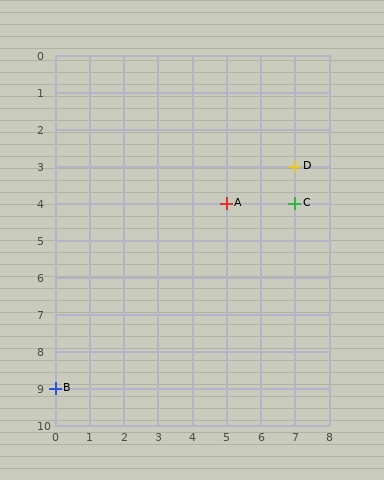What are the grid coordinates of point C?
Point C is at grid coordinates (7, 4).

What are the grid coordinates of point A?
Point A is at grid coordinates (5, 4).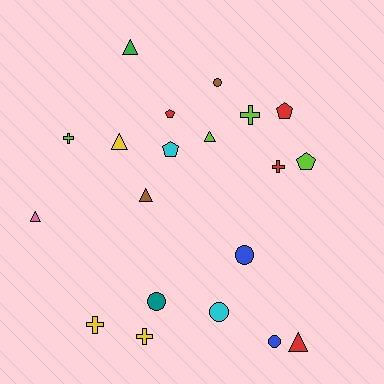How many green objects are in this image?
There is 1 green object.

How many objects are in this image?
There are 20 objects.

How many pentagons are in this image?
There are 4 pentagons.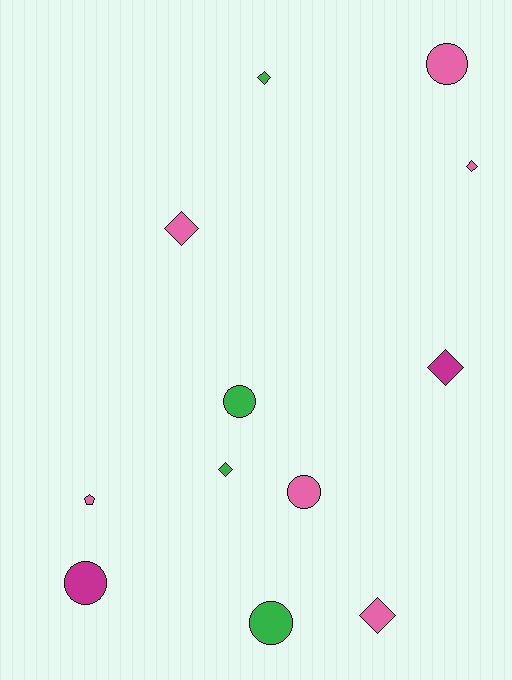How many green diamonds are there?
There are 2 green diamonds.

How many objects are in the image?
There are 12 objects.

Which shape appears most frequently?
Diamond, with 6 objects.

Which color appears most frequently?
Pink, with 6 objects.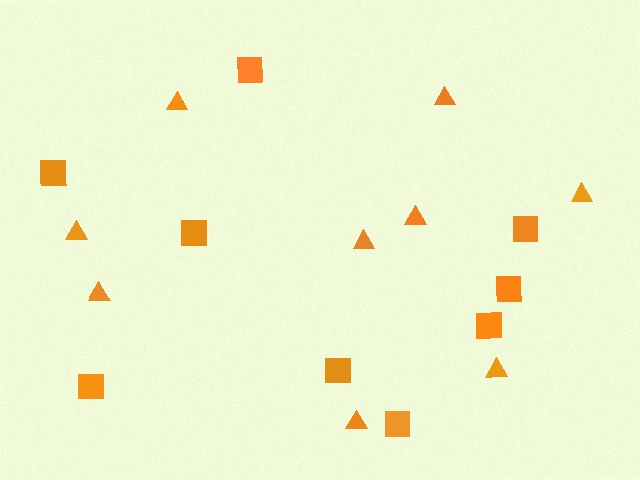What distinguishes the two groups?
There are 2 groups: one group of triangles (9) and one group of squares (9).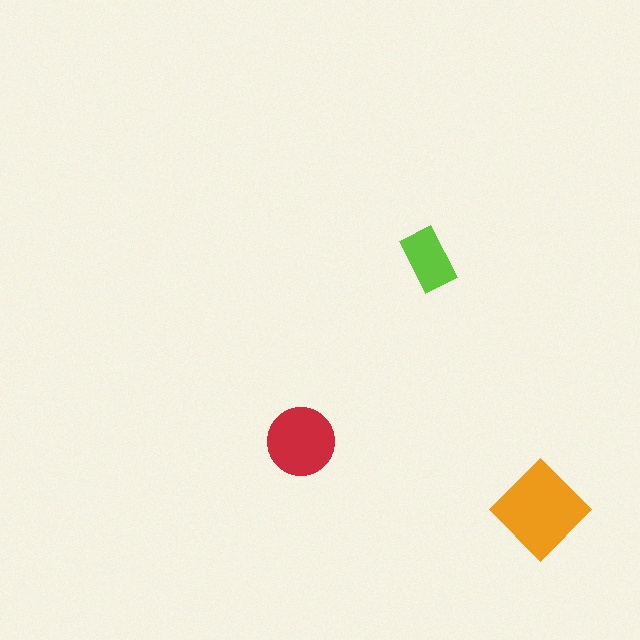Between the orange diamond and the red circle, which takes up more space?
The orange diamond.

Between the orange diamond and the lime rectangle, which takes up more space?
The orange diamond.